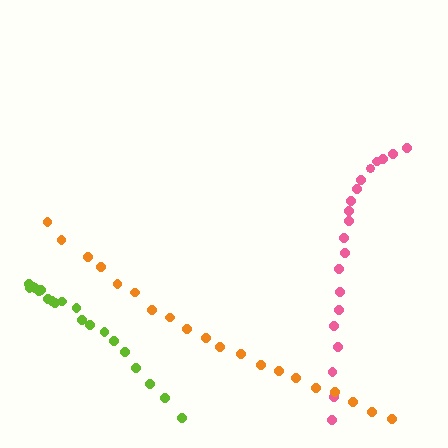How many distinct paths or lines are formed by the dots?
There are 3 distinct paths.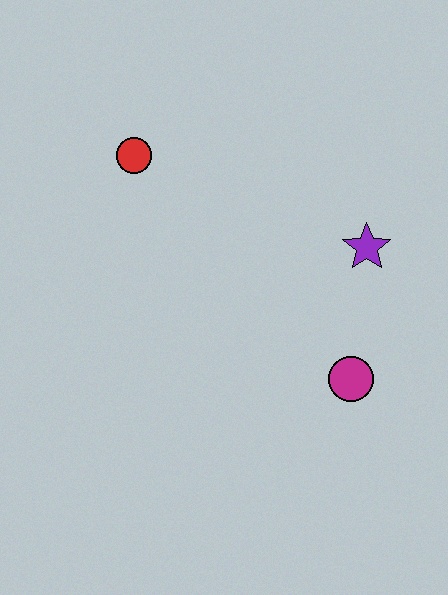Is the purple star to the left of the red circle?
No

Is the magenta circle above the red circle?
No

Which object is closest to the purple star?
The magenta circle is closest to the purple star.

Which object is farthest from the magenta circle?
The red circle is farthest from the magenta circle.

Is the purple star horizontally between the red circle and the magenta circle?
No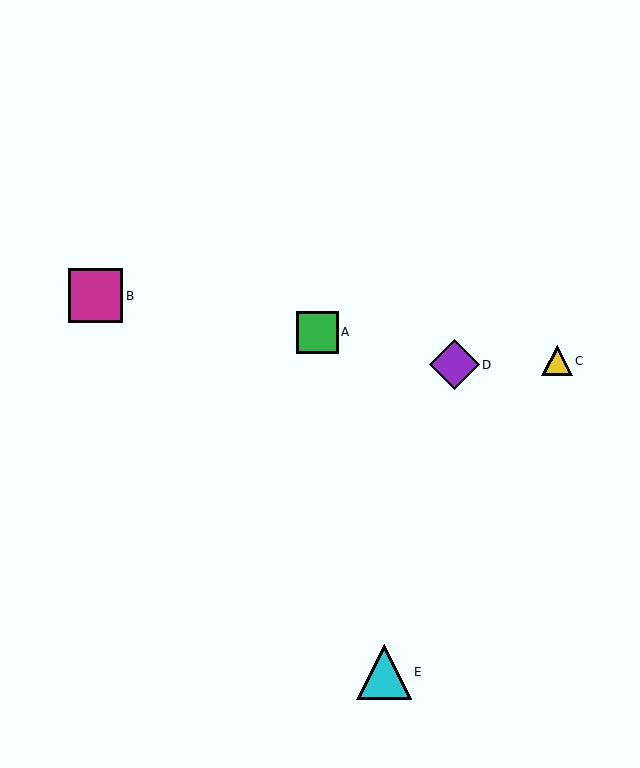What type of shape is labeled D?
Shape D is a purple diamond.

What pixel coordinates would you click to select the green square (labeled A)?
Click at (317, 332) to select the green square A.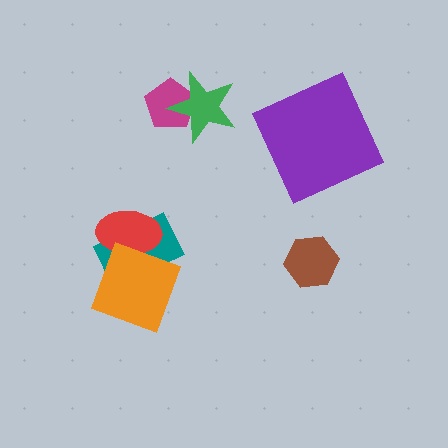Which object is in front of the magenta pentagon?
The green star is in front of the magenta pentagon.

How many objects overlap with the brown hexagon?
0 objects overlap with the brown hexagon.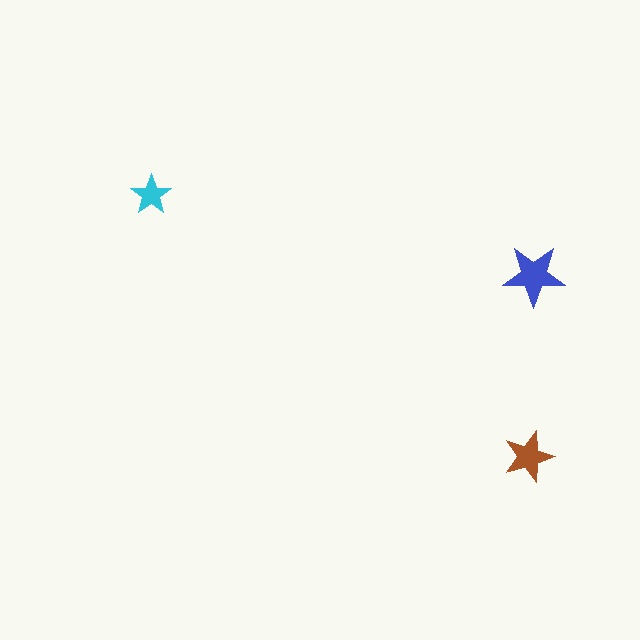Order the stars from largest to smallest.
the blue one, the brown one, the cyan one.